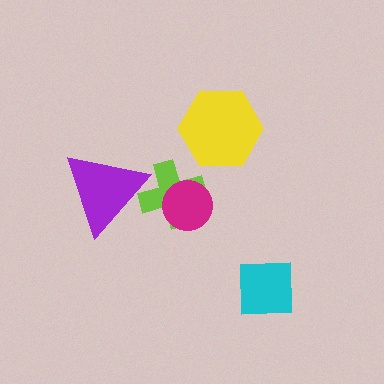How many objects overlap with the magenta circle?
1 object overlaps with the magenta circle.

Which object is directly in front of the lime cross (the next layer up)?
The magenta circle is directly in front of the lime cross.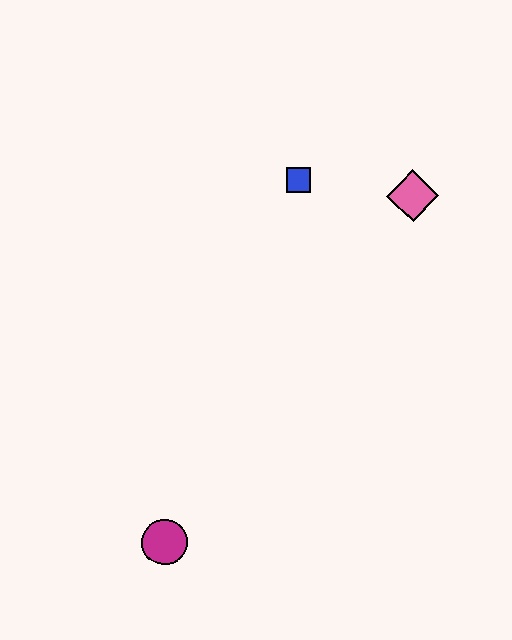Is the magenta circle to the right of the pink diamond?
No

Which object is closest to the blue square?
The pink diamond is closest to the blue square.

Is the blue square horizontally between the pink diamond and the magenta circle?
Yes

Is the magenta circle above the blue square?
No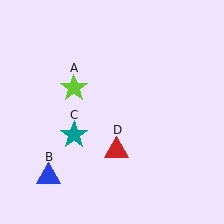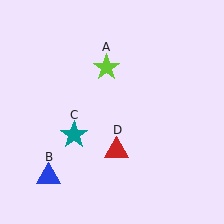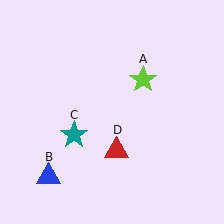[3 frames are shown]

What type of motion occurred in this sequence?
The lime star (object A) rotated clockwise around the center of the scene.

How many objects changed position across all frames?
1 object changed position: lime star (object A).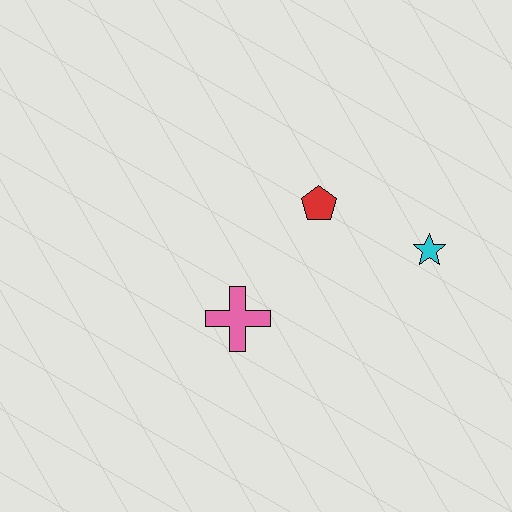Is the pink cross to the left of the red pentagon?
Yes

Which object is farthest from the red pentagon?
The pink cross is farthest from the red pentagon.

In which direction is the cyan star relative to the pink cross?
The cyan star is to the right of the pink cross.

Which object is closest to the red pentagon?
The cyan star is closest to the red pentagon.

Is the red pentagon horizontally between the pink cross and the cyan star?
Yes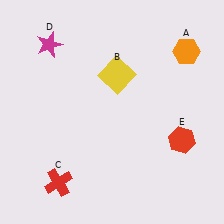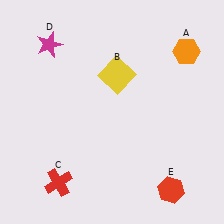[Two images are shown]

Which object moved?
The red hexagon (E) moved down.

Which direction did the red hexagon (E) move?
The red hexagon (E) moved down.